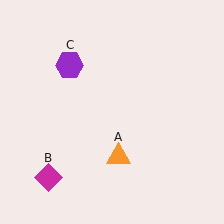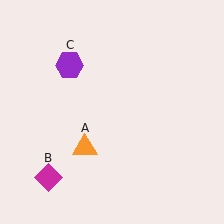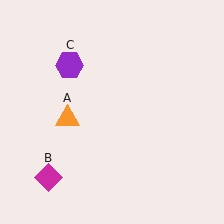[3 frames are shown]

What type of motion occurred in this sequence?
The orange triangle (object A) rotated clockwise around the center of the scene.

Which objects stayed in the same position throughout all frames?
Magenta diamond (object B) and purple hexagon (object C) remained stationary.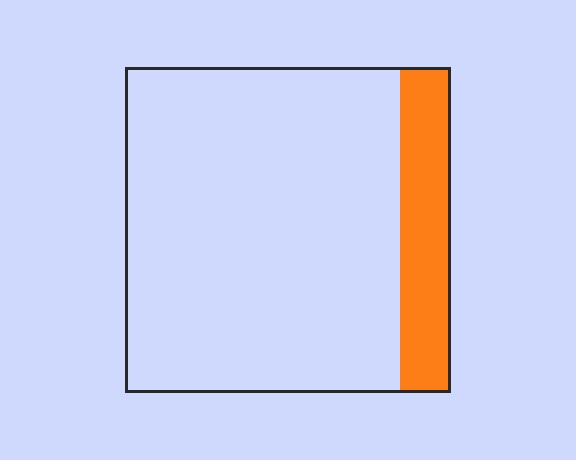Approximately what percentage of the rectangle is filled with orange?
Approximately 15%.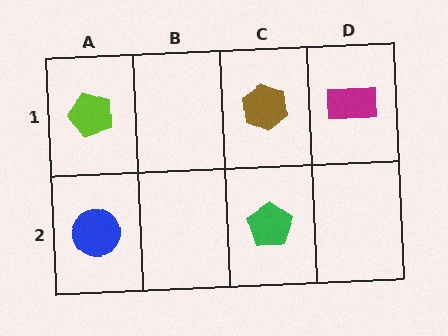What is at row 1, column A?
A lime pentagon.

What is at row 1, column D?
A magenta rectangle.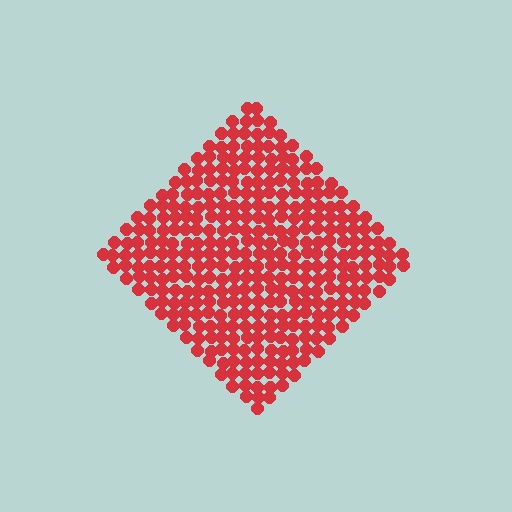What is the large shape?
The large shape is a diamond.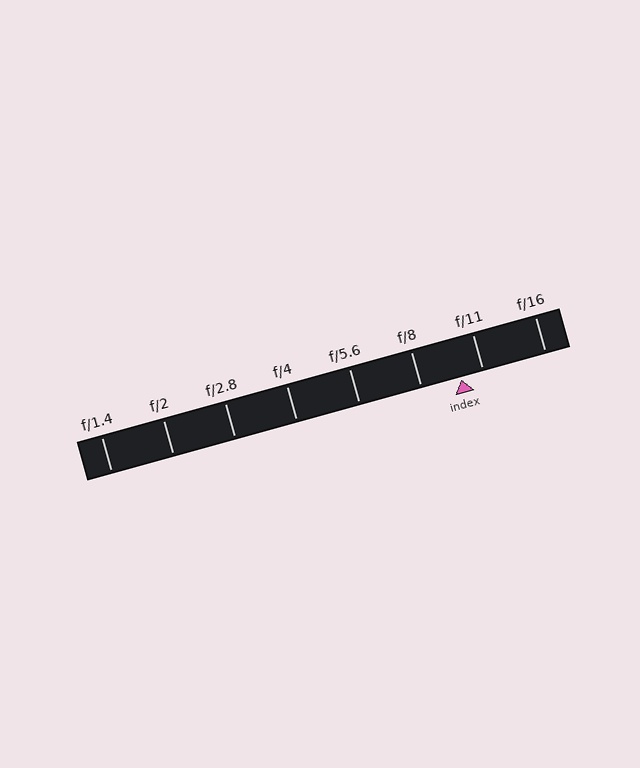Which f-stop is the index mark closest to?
The index mark is closest to f/11.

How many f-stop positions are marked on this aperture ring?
There are 8 f-stop positions marked.